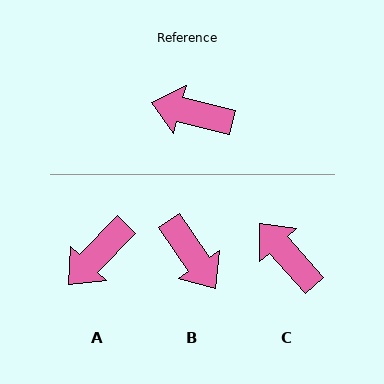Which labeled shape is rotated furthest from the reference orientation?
B, about 138 degrees away.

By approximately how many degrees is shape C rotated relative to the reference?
Approximately 34 degrees clockwise.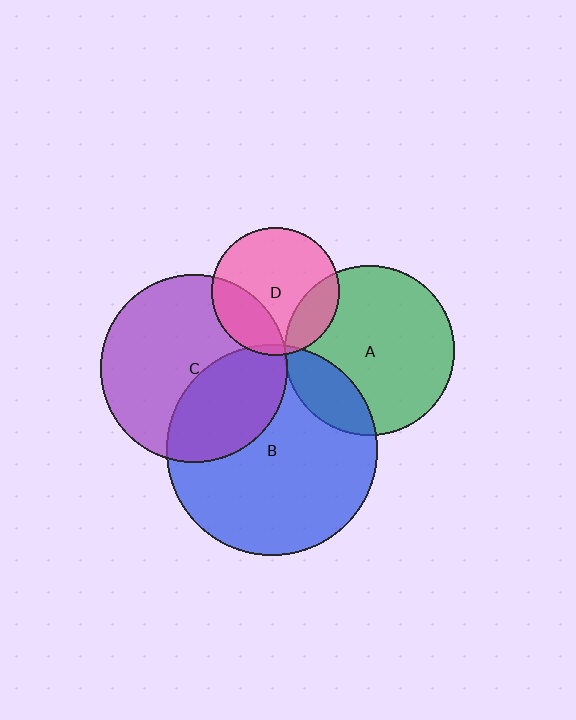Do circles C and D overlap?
Yes.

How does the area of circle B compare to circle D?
Approximately 2.7 times.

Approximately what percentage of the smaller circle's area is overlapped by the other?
Approximately 25%.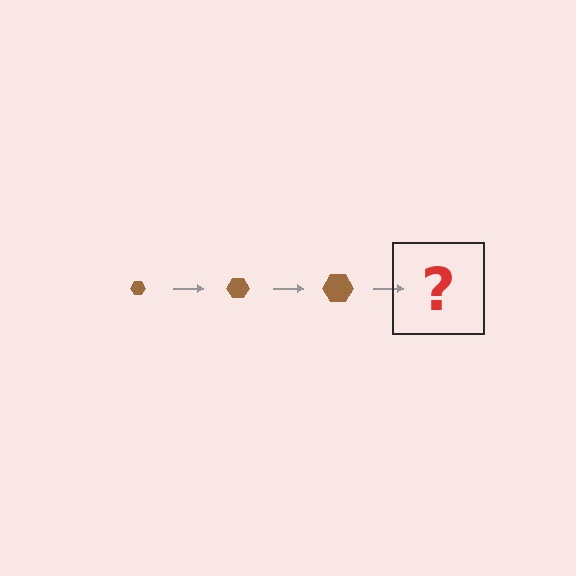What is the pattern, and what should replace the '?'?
The pattern is that the hexagon gets progressively larger each step. The '?' should be a brown hexagon, larger than the previous one.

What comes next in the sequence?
The next element should be a brown hexagon, larger than the previous one.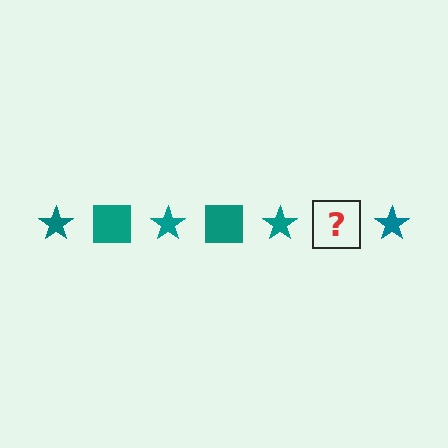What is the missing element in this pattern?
The missing element is a teal square.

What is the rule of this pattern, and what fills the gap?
The rule is that the pattern cycles through star, square shapes in teal. The gap should be filled with a teal square.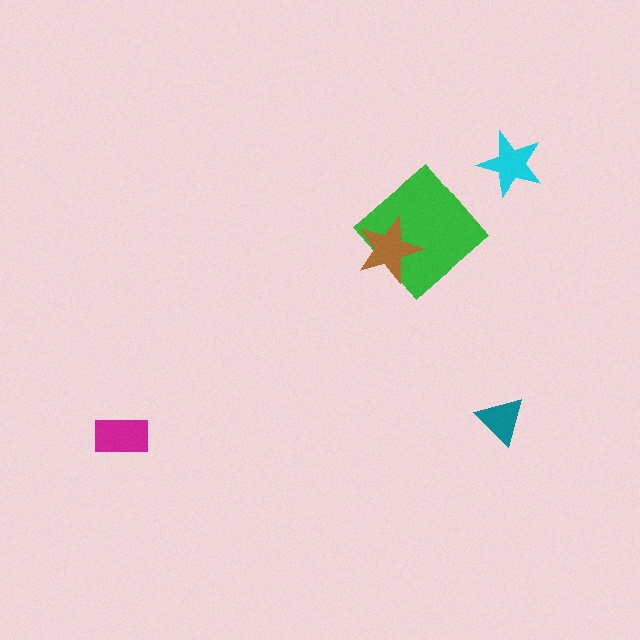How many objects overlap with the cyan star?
0 objects overlap with the cyan star.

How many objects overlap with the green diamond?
1 object overlaps with the green diamond.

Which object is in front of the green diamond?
The brown star is in front of the green diamond.